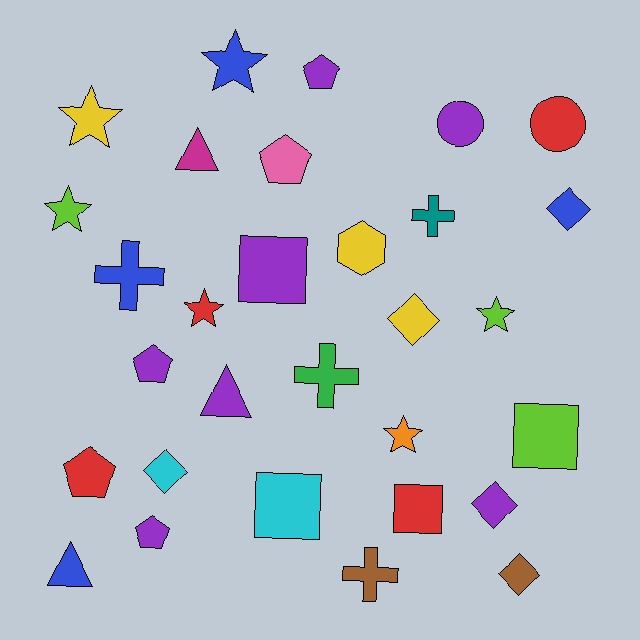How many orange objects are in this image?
There is 1 orange object.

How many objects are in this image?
There are 30 objects.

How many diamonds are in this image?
There are 5 diamonds.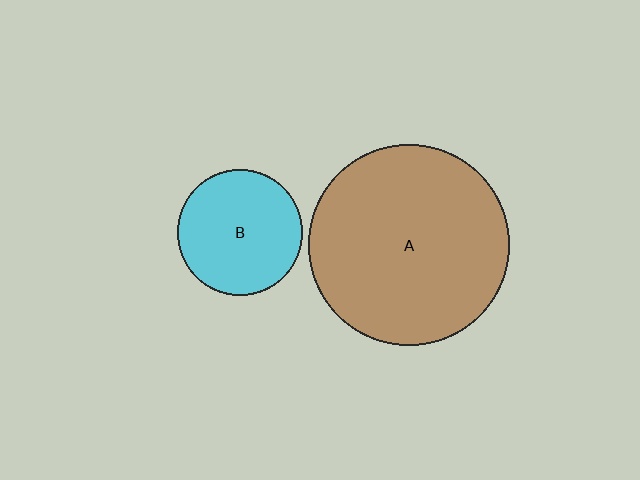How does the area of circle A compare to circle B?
Approximately 2.6 times.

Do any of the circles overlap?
No, none of the circles overlap.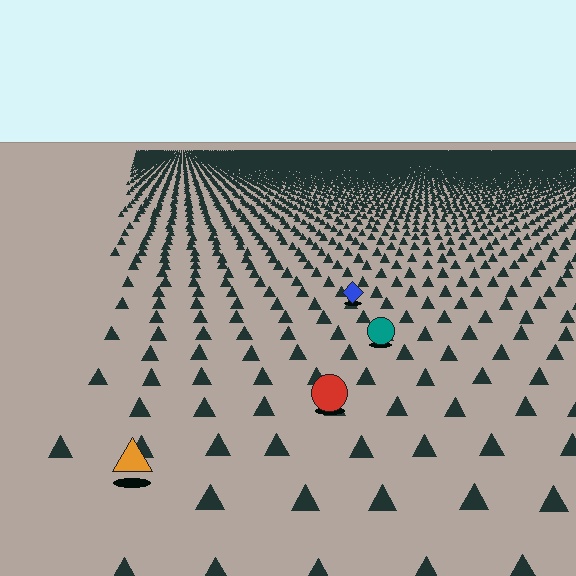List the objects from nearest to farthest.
From nearest to farthest: the orange triangle, the red circle, the teal circle, the blue diamond.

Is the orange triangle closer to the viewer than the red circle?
Yes. The orange triangle is closer — you can tell from the texture gradient: the ground texture is coarser near it.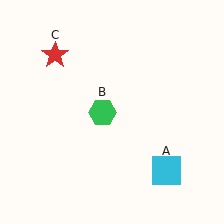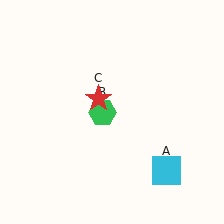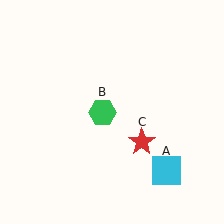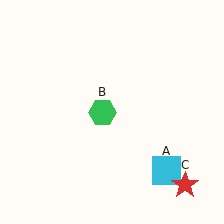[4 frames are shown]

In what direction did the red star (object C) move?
The red star (object C) moved down and to the right.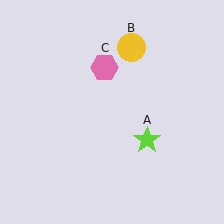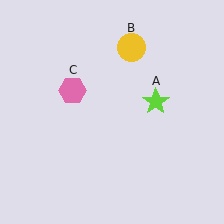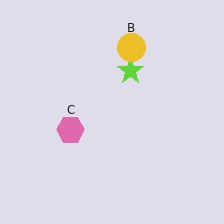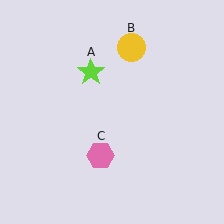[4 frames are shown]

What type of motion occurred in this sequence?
The lime star (object A), pink hexagon (object C) rotated counterclockwise around the center of the scene.